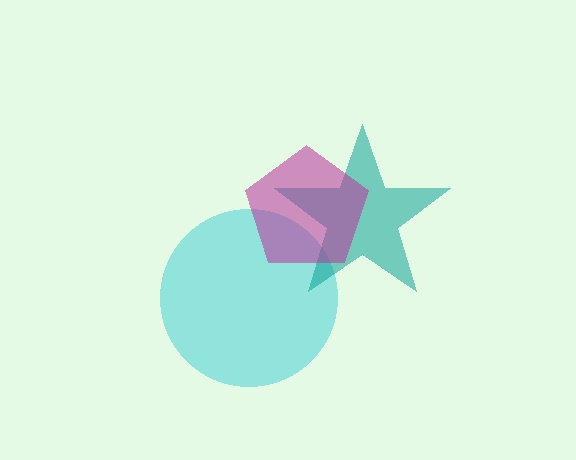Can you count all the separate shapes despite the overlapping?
Yes, there are 3 separate shapes.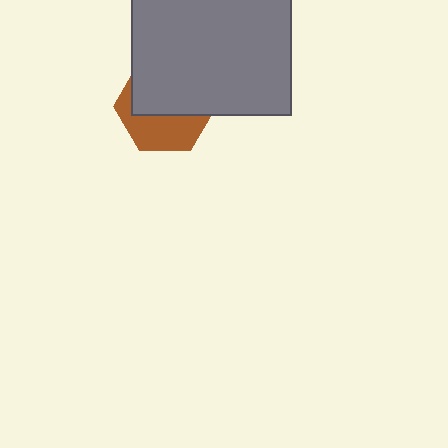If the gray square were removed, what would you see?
You would see the complete brown hexagon.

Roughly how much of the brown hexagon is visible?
A small part of it is visible (roughly 43%).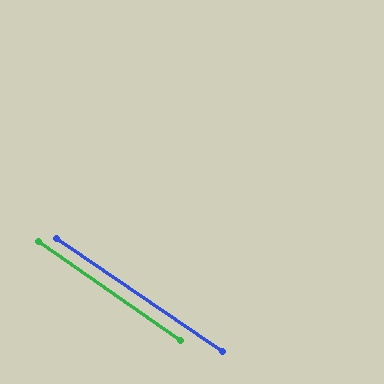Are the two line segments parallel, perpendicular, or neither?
Parallel — their directions differ by only 0.3°.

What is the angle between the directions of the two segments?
Approximately 0 degrees.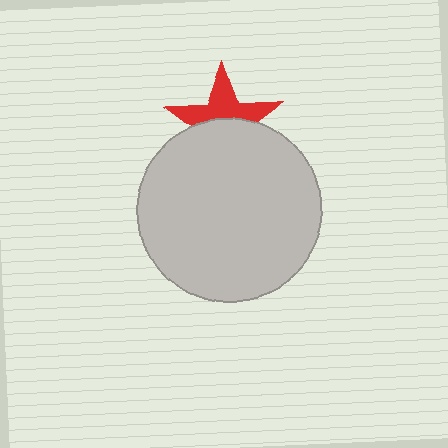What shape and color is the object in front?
The object in front is a light gray circle.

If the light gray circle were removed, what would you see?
You would see the complete red star.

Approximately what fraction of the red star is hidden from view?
Roughly 51% of the red star is hidden behind the light gray circle.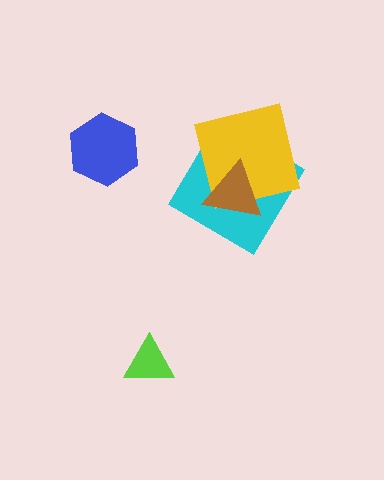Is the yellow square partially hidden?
Yes, it is partially covered by another shape.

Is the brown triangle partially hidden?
No, no other shape covers it.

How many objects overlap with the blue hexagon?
0 objects overlap with the blue hexagon.